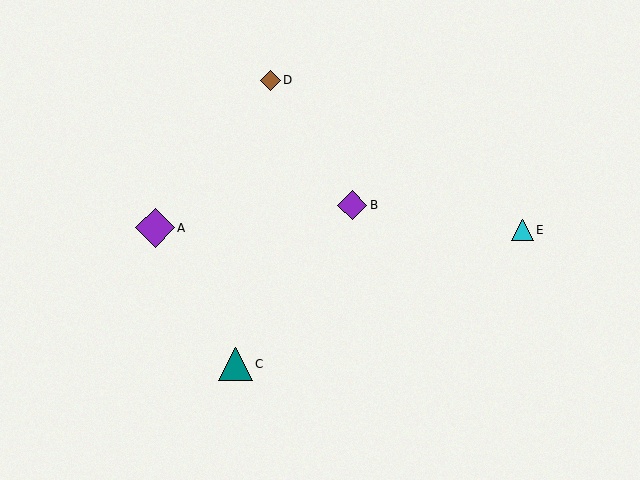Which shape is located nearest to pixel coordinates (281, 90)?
The brown diamond (labeled D) at (270, 80) is nearest to that location.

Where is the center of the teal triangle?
The center of the teal triangle is at (235, 364).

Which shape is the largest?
The purple diamond (labeled A) is the largest.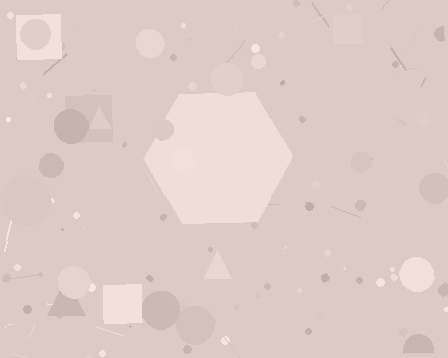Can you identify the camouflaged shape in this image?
The camouflaged shape is a hexagon.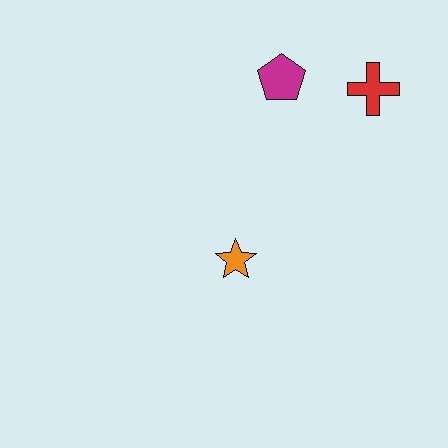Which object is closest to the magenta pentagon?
The red cross is closest to the magenta pentagon.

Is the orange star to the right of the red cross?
No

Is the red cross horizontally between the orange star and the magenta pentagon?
No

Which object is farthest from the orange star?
The red cross is farthest from the orange star.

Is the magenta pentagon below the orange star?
No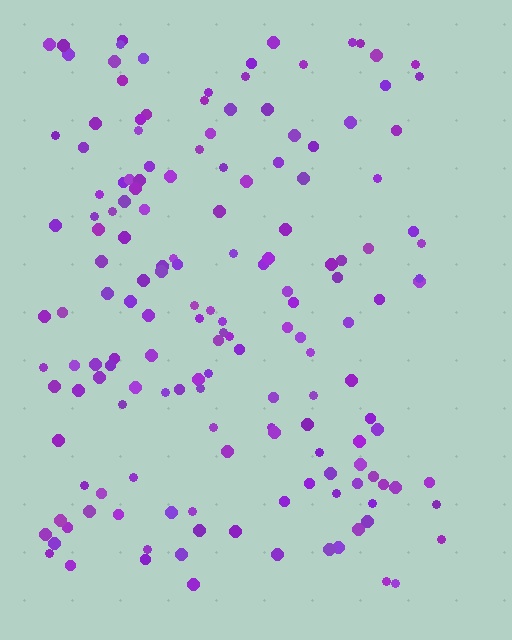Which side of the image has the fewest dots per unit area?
The right.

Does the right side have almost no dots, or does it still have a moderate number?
Still a moderate number, just noticeably fewer than the left.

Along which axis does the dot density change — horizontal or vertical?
Horizontal.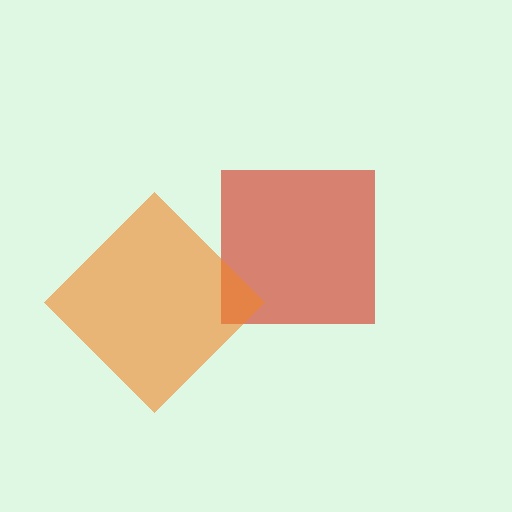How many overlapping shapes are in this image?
There are 2 overlapping shapes in the image.